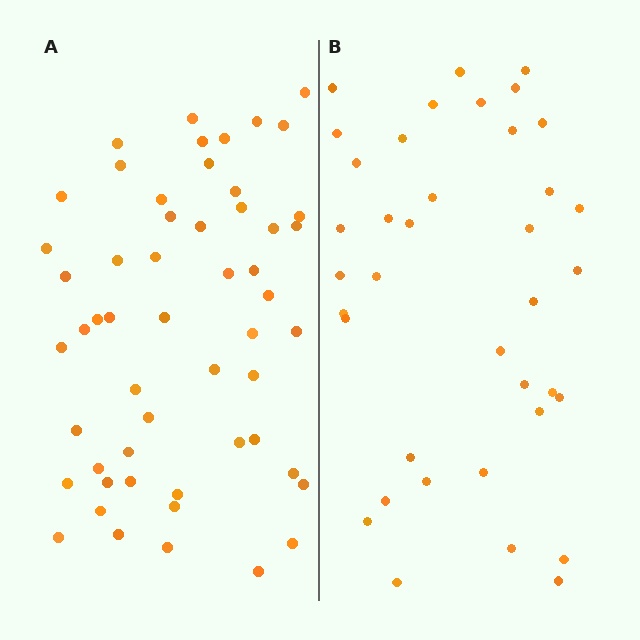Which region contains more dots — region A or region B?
Region A (the left region) has more dots.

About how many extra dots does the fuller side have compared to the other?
Region A has approximately 15 more dots than region B.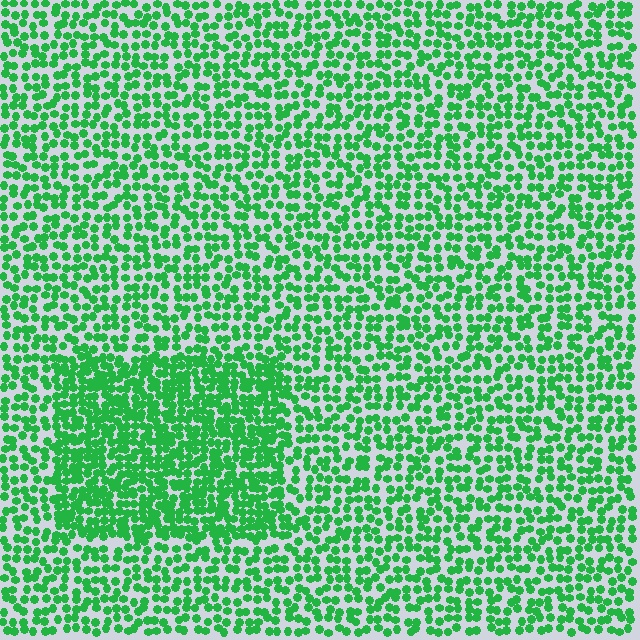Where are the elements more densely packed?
The elements are more densely packed inside the rectangle boundary.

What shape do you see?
I see a rectangle.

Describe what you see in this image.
The image contains small green elements arranged at two different densities. A rectangle-shaped region is visible where the elements are more densely packed than the surrounding area.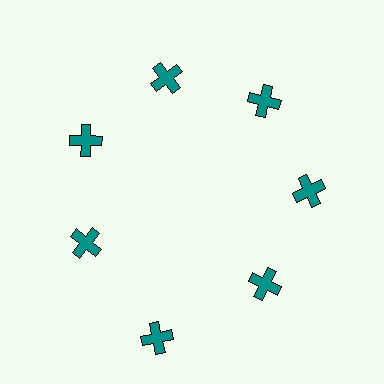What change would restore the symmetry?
The symmetry would be restored by moving it inward, back onto the ring so that all 7 crosses sit at equal angles and equal distance from the center.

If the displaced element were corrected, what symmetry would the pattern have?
It would have 7-fold rotational symmetry — the pattern would map onto itself every 51 degrees.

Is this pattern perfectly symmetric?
No. The 7 teal crosses are arranged in a ring, but one element near the 6 o'clock position is pushed outward from the center, breaking the 7-fold rotational symmetry.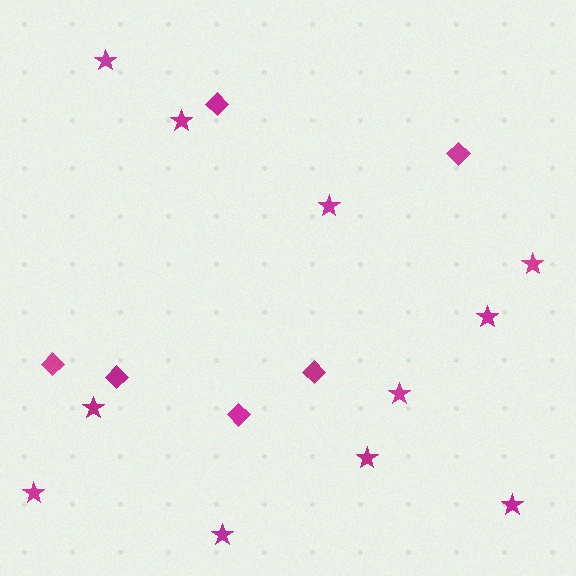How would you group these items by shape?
There are 2 groups: one group of diamonds (6) and one group of stars (11).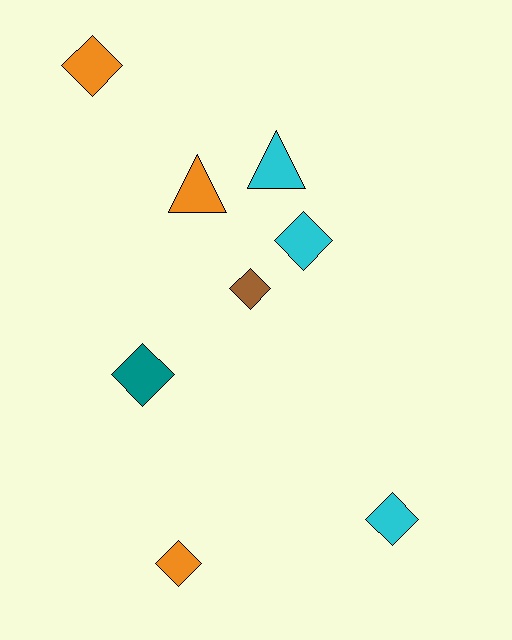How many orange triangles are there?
There is 1 orange triangle.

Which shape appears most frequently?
Diamond, with 6 objects.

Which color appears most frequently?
Orange, with 3 objects.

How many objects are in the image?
There are 8 objects.